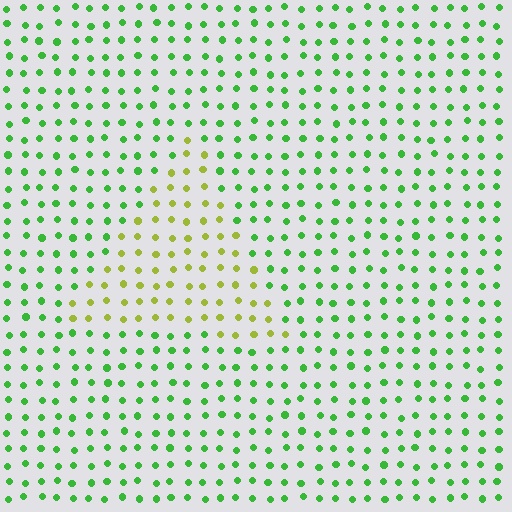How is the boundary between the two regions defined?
The boundary is defined purely by a slight shift in hue (about 46 degrees). Spacing, size, and orientation are identical on both sides.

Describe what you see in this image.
The image is filled with small green elements in a uniform arrangement. A triangle-shaped region is visible where the elements are tinted to a slightly different hue, forming a subtle color boundary.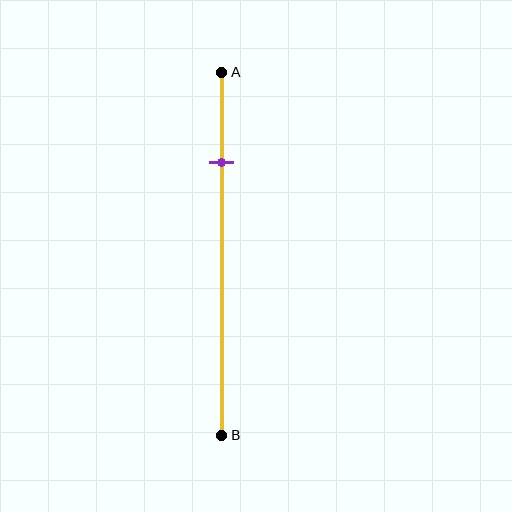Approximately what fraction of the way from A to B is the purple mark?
The purple mark is approximately 25% of the way from A to B.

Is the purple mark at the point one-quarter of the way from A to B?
Yes, the mark is approximately at the one-quarter point.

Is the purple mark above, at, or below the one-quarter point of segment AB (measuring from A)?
The purple mark is approximately at the one-quarter point of segment AB.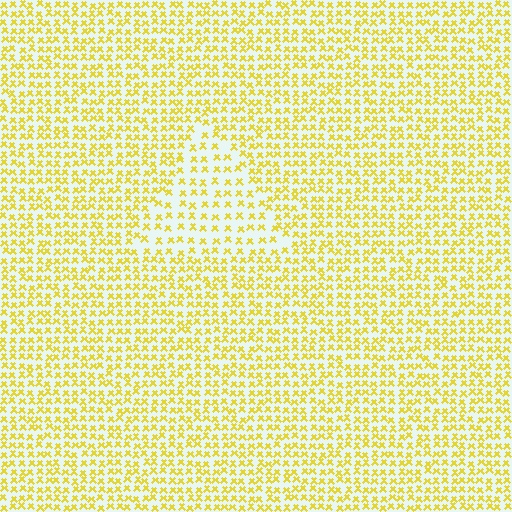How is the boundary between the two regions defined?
The boundary is defined by a change in element density (approximately 1.8x ratio). All elements are the same color, size, and shape.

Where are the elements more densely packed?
The elements are more densely packed outside the triangle boundary.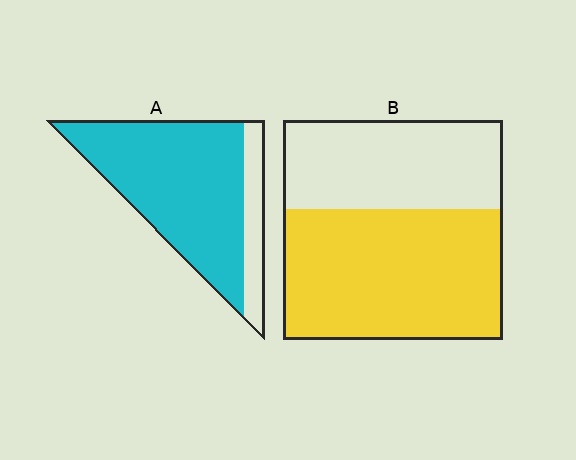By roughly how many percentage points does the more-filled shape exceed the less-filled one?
By roughly 20 percentage points (A over B).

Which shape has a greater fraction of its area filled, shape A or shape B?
Shape A.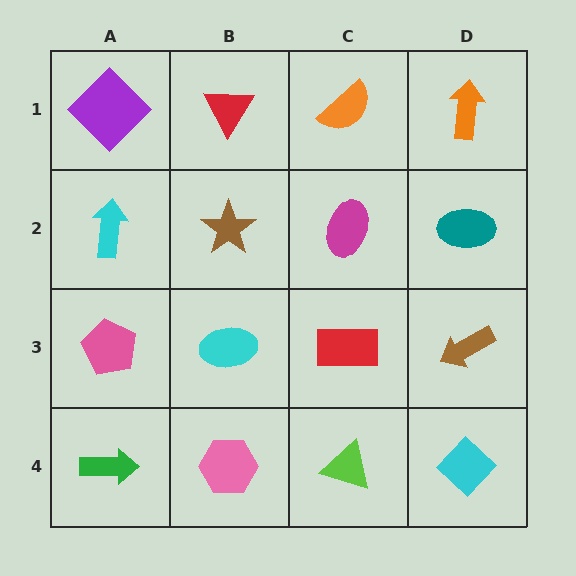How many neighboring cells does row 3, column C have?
4.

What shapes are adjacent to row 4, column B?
A cyan ellipse (row 3, column B), a green arrow (row 4, column A), a lime triangle (row 4, column C).